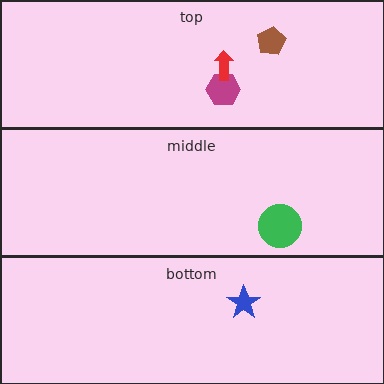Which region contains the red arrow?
The top region.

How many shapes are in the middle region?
1.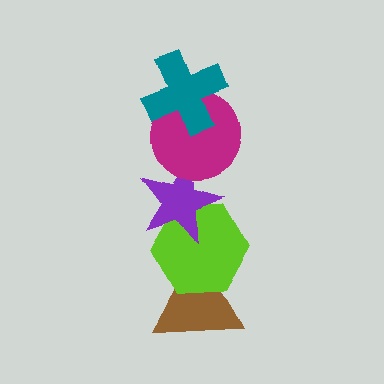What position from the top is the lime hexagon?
The lime hexagon is 4th from the top.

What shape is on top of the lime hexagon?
The purple star is on top of the lime hexagon.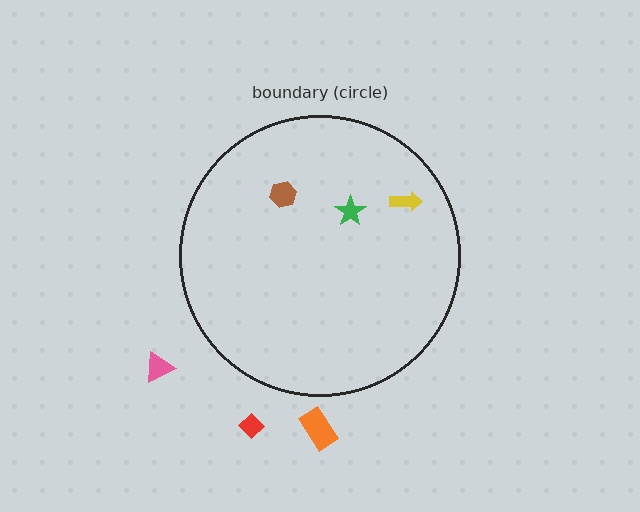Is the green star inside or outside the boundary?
Inside.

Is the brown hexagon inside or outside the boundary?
Inside.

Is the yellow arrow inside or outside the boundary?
Inside.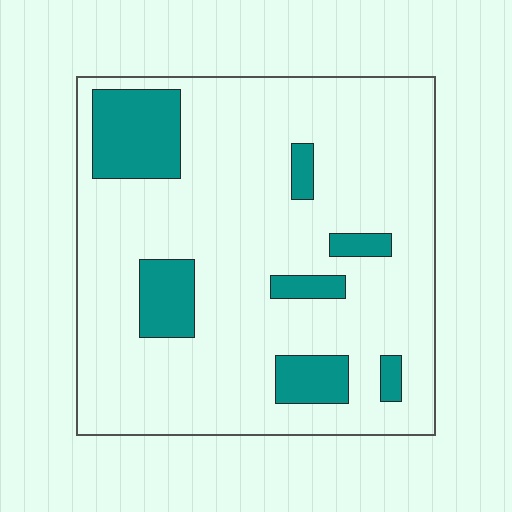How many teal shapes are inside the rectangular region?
7.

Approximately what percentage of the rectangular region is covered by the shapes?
Approximately 15%.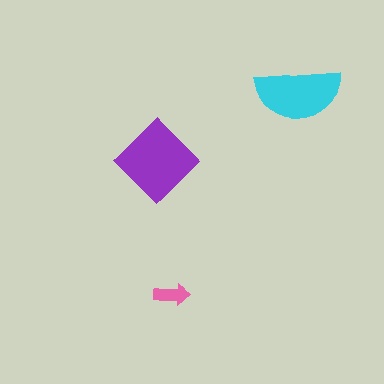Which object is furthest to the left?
The purple diamond is leftmost.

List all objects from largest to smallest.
The purple diamond, the cyan semicircle, the pink arrow.